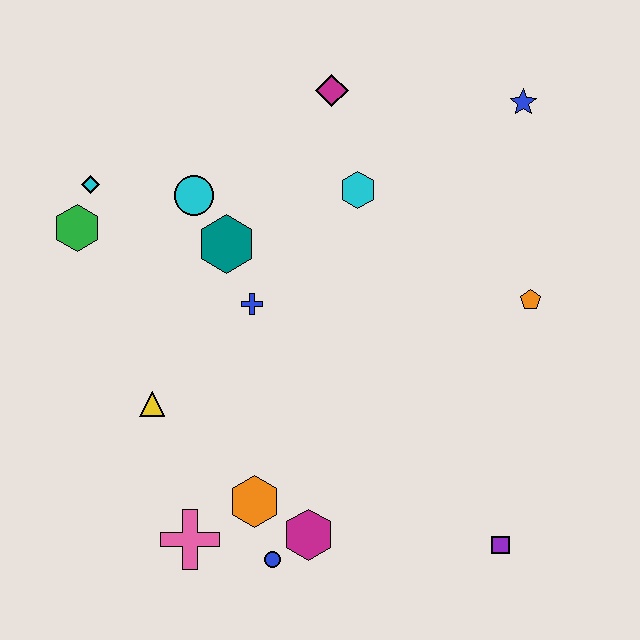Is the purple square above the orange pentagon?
No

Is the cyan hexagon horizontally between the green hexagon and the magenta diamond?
No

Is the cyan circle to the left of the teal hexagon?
Yes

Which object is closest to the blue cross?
The teal hexagon is closest to the blue cross.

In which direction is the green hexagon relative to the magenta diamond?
The green hexagon is to the left of the magenta diamond.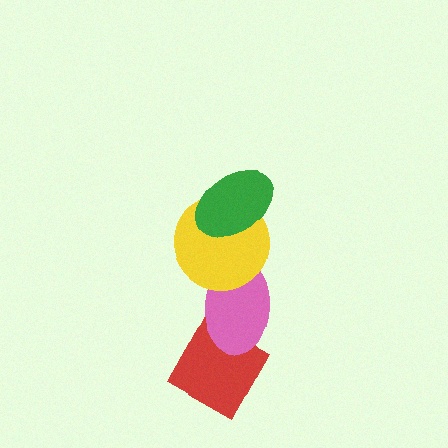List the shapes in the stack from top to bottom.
From top to bottom: the green ellipse, the yellow circle, the pink ellipse, the red diamond.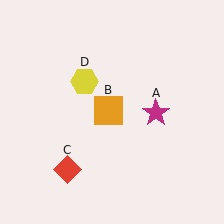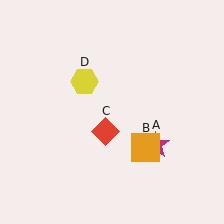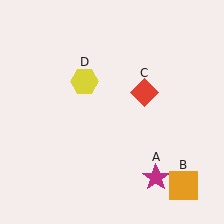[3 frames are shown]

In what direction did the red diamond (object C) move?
The red diamond (object C) moved up and to the right.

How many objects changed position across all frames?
3 objects changed position: magenta star (object A), orange square (object B), red diamond (object C).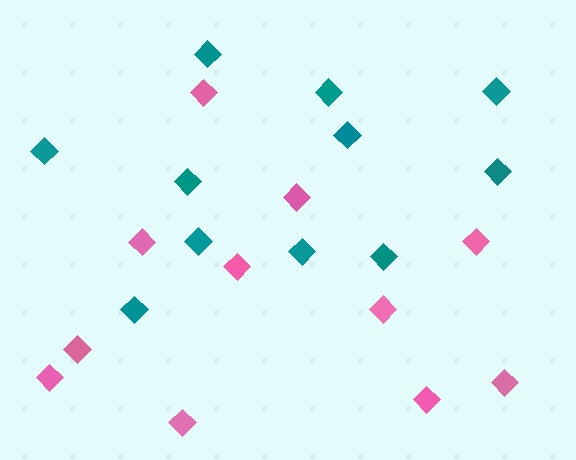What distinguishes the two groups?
There are 2 groups: one group of pink diamonds (11) and one group of teal diamonds (11).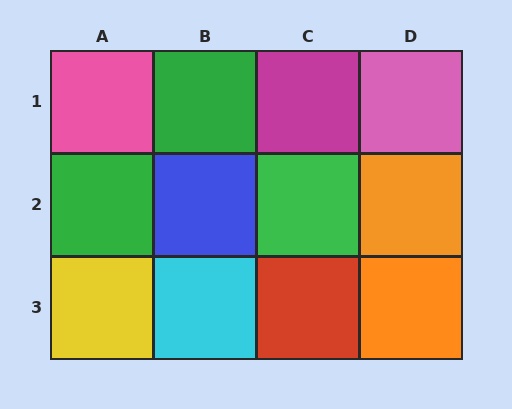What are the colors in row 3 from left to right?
Yellow, cyan, red, orange.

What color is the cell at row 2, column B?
Blue.